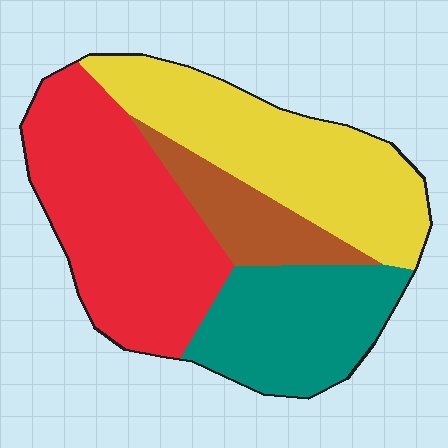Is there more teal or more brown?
Teal.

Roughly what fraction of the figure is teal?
Teal covers 22% of the figure.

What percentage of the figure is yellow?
Yellow takes up between a quarter and a half of the figure.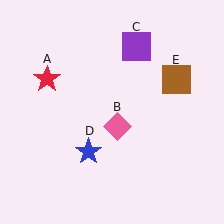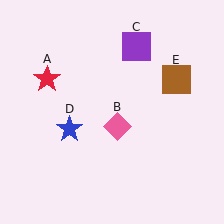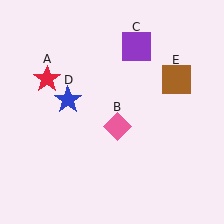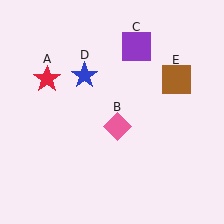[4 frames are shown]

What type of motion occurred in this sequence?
The blue star (object D) rotated clockwise around the center of the scene.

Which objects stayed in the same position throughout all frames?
Red star (object A) and pink diamond (object B) and purple square (object C) and brown square (object E) remained stationary.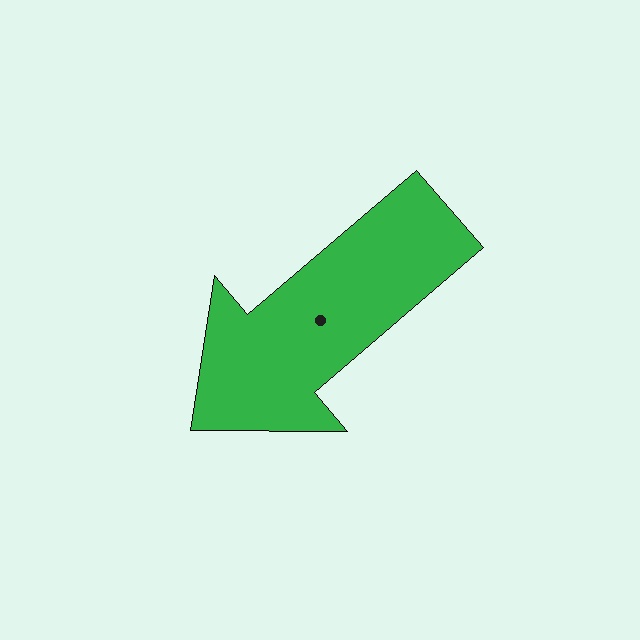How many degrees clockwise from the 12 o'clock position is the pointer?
Approximately 229 degrees.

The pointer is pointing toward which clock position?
Roughly 8 o'clock.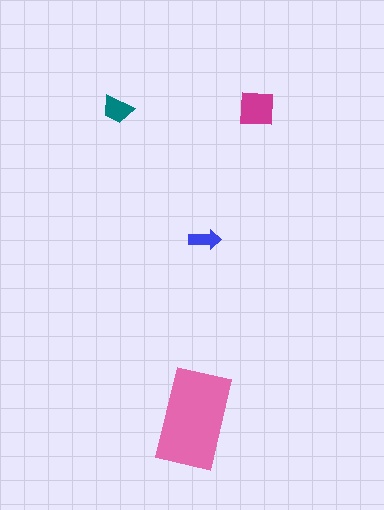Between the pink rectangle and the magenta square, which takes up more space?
The pink rectangle.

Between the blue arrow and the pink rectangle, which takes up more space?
The pink rectangle.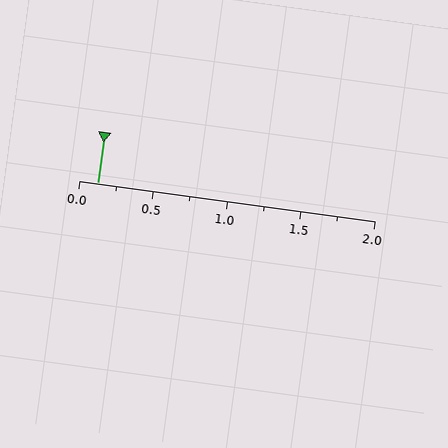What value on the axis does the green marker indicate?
The marker indicates approximately 0.12.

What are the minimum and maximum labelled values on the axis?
The axis runs from 0.0 to 2.0.